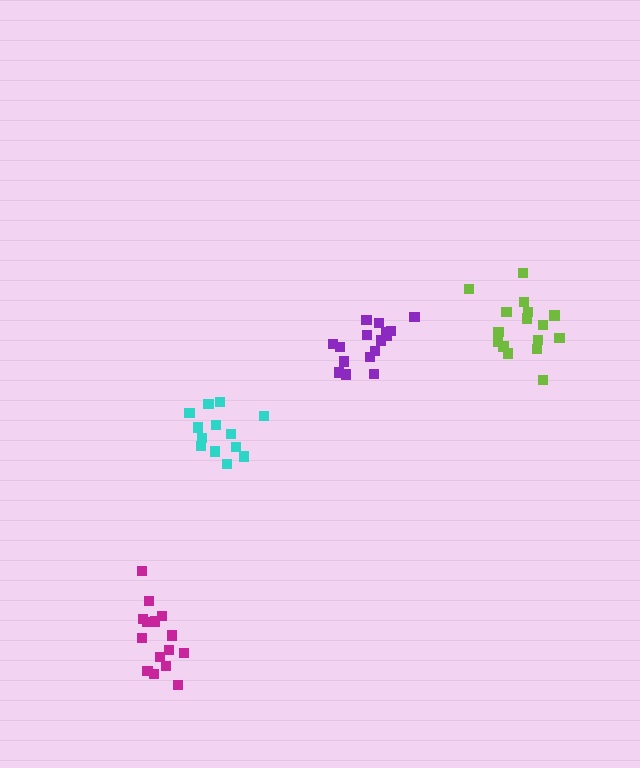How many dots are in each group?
Group 1: 16 dots, Group 2: 15 dots, Group 3: 13 dots, Group 4: 17 dots (61 total).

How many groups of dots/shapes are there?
There are 4 groups.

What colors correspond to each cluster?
The clusters are colored: purple, magenta, cyan, lime.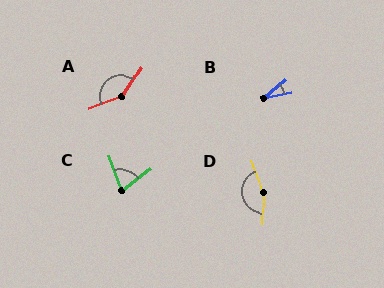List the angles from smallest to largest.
B (29°), C (73°), A (145°), D (158°).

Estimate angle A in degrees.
Approximately 145 degrees.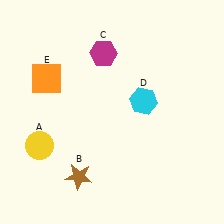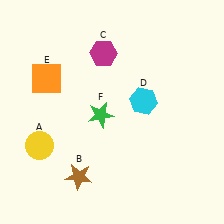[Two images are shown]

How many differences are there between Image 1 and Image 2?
There is 1 difference between the two images.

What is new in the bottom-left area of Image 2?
A green star (F) was added in the bottom-left area of Image 2.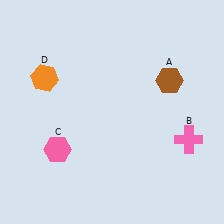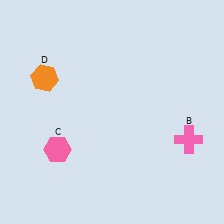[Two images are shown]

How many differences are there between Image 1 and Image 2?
There is 1 difference between the two images.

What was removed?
The brown hexagon (A) was removed in Image 2.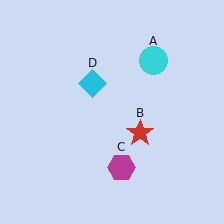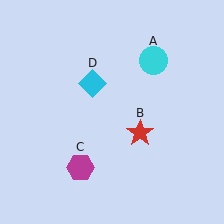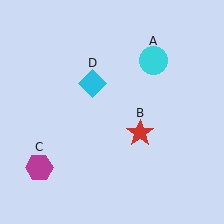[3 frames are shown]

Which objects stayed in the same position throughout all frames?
Cyan circle (object A) and red star (object B) and cyan diamond (object D) remained stationary.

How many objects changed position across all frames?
1 object changed position: magenta hexagon (object C).